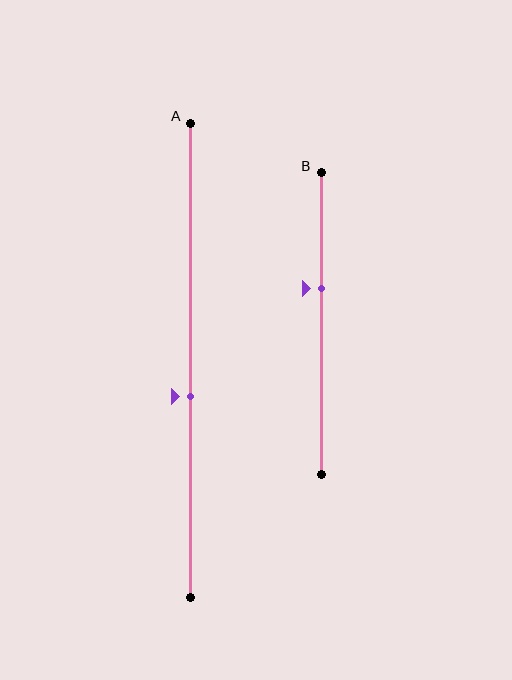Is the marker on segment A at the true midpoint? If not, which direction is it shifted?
No, the marker on segment A is shifted downward by about 8% of the segment length.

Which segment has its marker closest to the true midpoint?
Segment A has its marker closest to the true midpoint.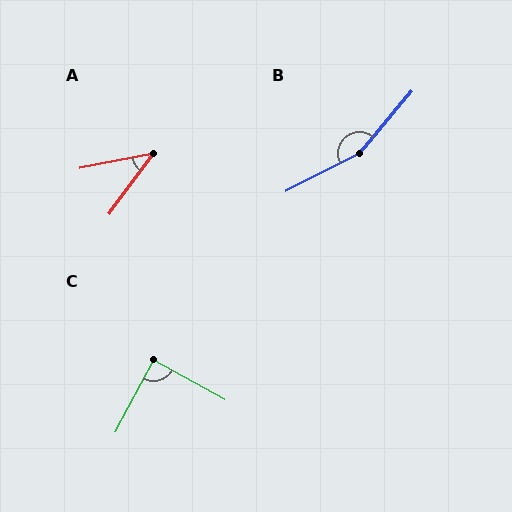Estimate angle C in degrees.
Approximately 89 degrees.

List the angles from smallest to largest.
A (43°), C (89°), B (157°).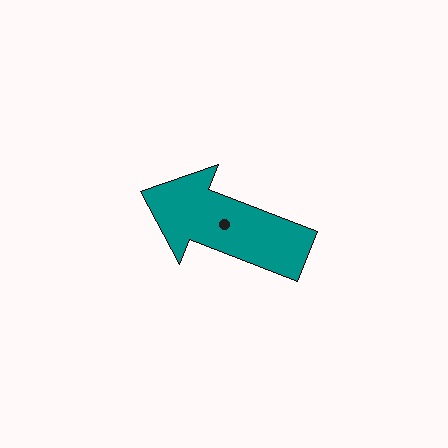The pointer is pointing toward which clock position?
Roughly 10 o'clock.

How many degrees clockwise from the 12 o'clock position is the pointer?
Approximately 291 degrees.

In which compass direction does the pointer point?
West.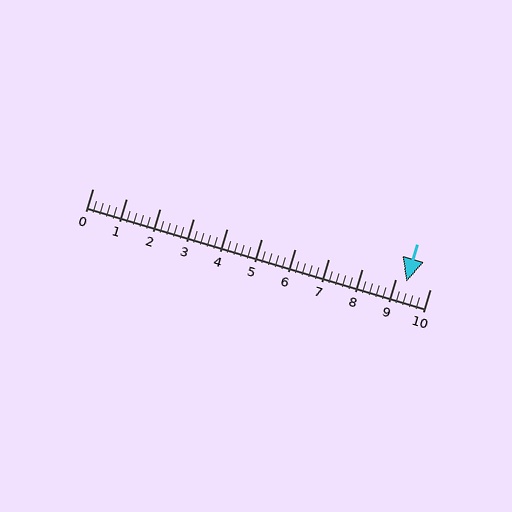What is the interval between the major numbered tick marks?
The major tick marks are spaced 1 units apart.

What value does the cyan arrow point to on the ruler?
The cyan arrow points to approximately 9.3.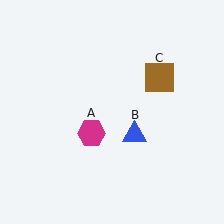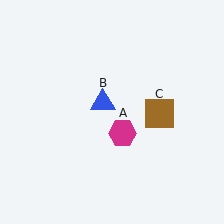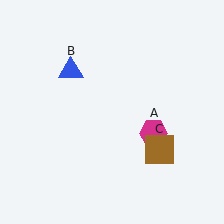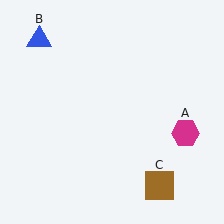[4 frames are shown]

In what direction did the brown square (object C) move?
The brown square (object C) moved down.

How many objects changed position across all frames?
3 objects changed position: magenta hexagon (object A), blue triangle (object B), brown square (object C).